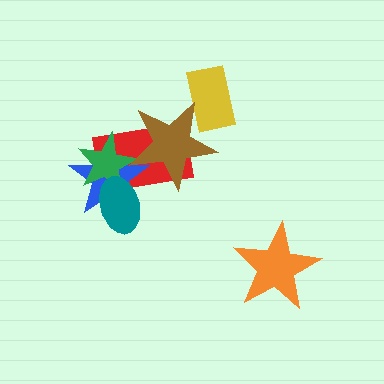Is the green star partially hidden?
Yes, it is partially covered by another shape.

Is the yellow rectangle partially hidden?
Yes, it is partially covered by another shape.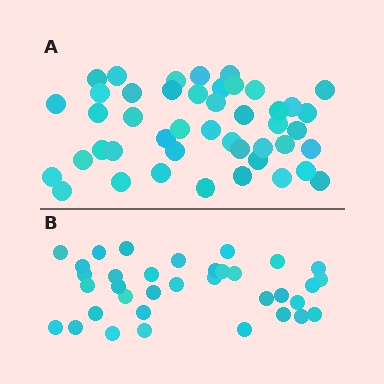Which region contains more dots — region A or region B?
Region A (the top region) has more dots.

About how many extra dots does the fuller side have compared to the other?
Region A has roughly 10 or so more dots than region B.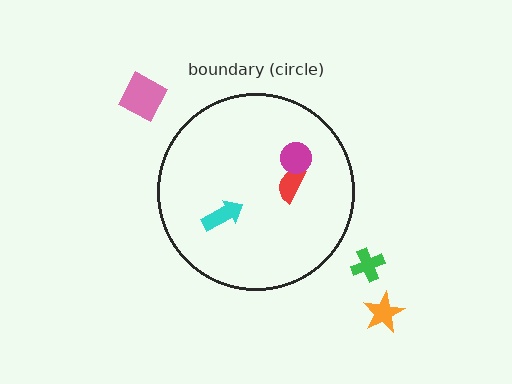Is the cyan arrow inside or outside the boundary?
Inside.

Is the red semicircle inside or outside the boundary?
Inside.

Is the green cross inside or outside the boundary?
Outside.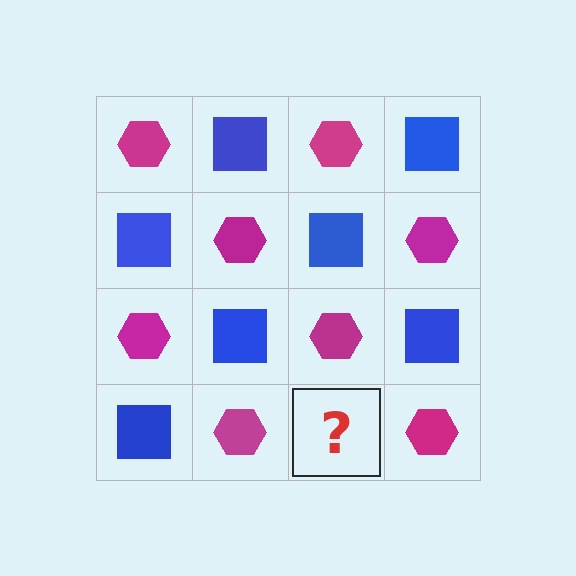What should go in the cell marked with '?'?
The missing cell should contain a blue square.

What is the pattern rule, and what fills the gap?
The rule is that it alternates magenta hexagon and blue square in a checkerboard pattern. The gap should be filled with a blue square.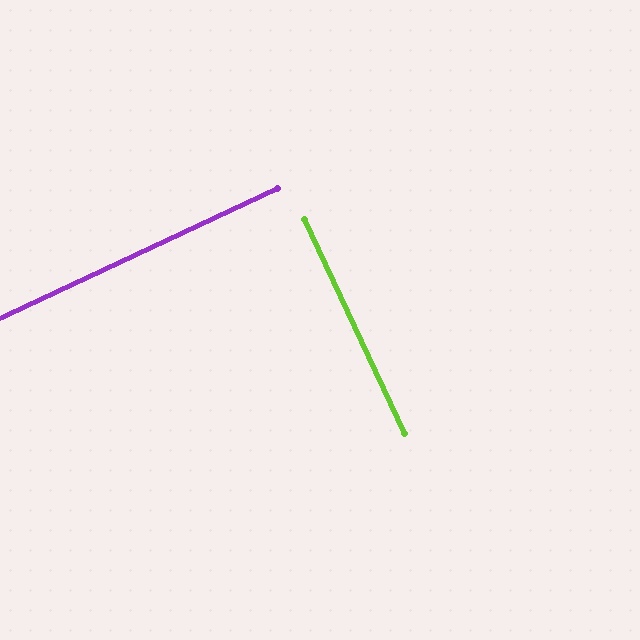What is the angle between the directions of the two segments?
Approximately 90 degrees.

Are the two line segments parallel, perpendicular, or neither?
Perpendicular — they meet at approximately 90°.